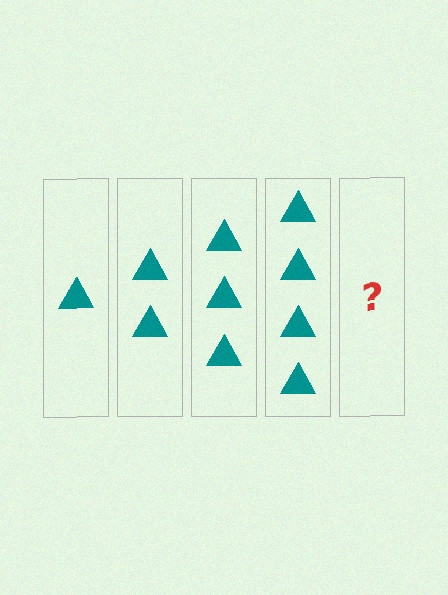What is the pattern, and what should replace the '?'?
The pattern is that each step adds one more triangle. The '?' should be 5 triangles.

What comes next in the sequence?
The next element should be 5 triangles.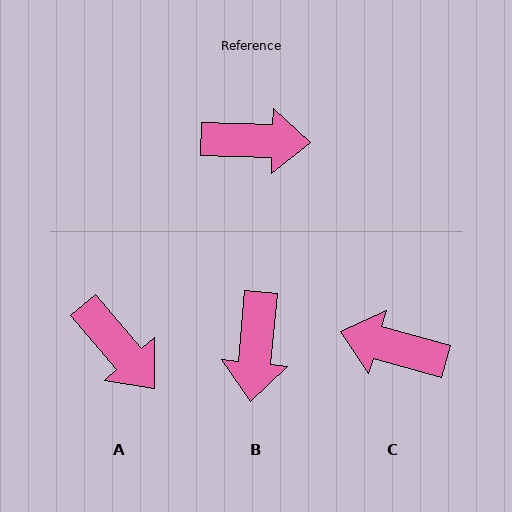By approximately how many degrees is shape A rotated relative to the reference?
Approximately 48 degrees clockwise.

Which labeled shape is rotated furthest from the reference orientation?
C, about 166 degrees away.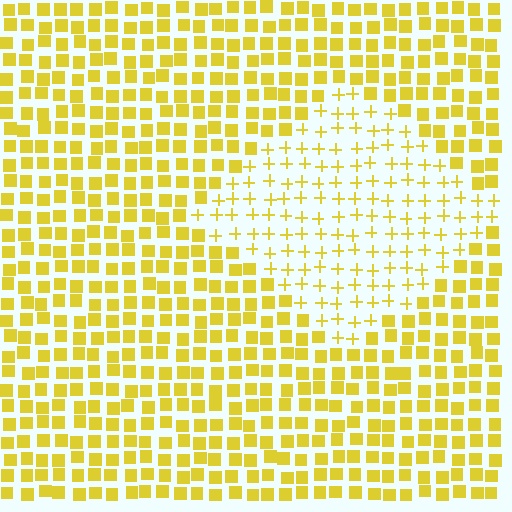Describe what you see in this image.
The image is filled with small yellow elements arranged in a uniform grid. A diamond-shaped region contains plus signs, while the surrounding area contains squares. The boundary is defined purely by the change in element shape.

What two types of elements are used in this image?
The image uses plus signs inside the diamond region and squares outside it.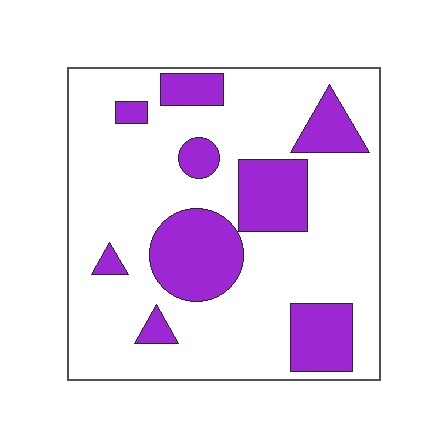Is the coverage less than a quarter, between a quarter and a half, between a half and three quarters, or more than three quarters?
Between a quarter and a half.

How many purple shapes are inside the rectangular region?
9.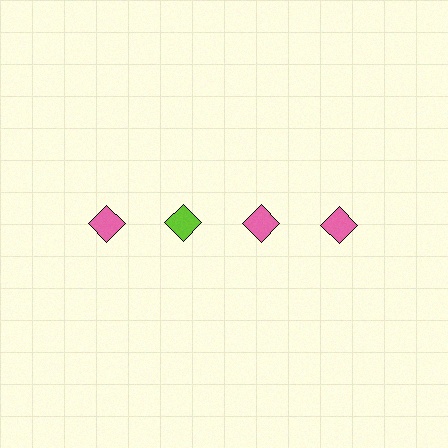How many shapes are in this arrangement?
There are 4 shapes arranged in a grid pattern.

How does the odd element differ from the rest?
It has a different color: lime instead of pink.